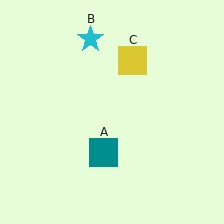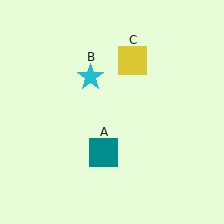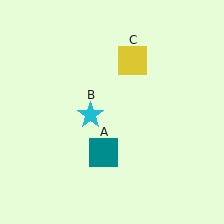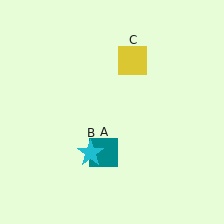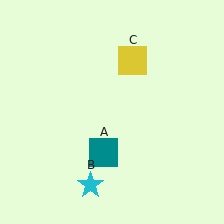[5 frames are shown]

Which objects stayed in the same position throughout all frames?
Teal square (object A) and yellow square (object C) remained stationary.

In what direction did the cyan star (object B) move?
The cyan star (object B) moved down.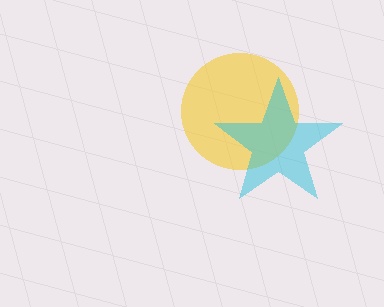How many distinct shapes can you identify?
There are 2 distinct shapes: a yellow circle, a cyan star.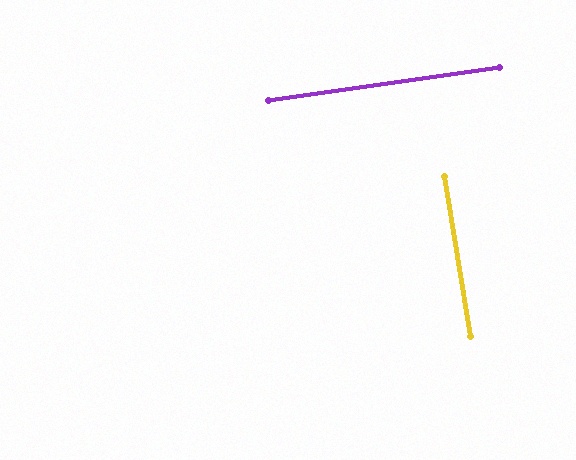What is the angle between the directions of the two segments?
Approximately 89 degrees.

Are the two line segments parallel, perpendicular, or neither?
Perpendicular — they meet at approximately 89°.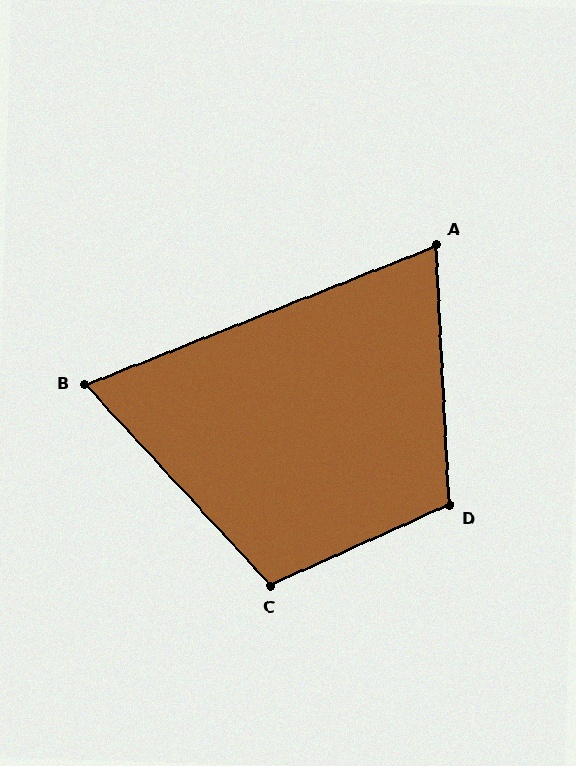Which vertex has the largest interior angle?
D, at approximately 111 degrees.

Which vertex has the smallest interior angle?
B, at approximately 69 degrees.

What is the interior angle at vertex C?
Approximately 109 degrees (obtuse).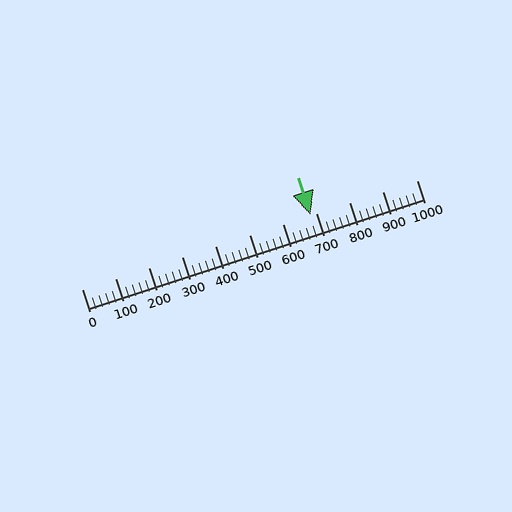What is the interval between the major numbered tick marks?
The major tick marks are spaced 100 units apart.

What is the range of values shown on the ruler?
The ruler shows values from 0 to 1000.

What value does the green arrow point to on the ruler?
The green arrow points to approximately 682.